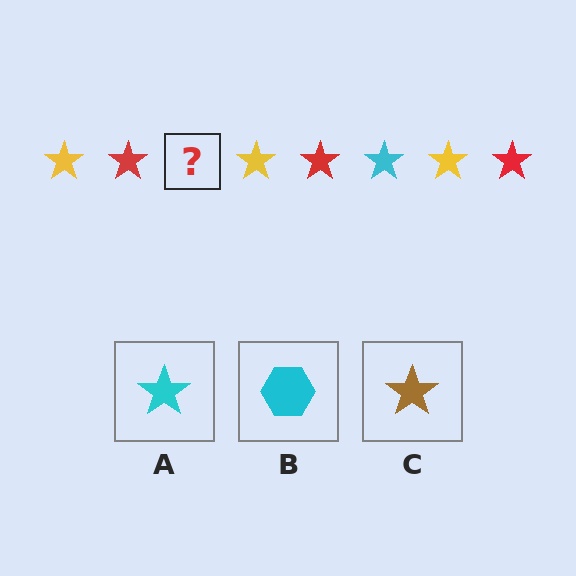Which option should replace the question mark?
Option A.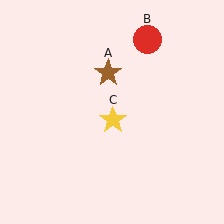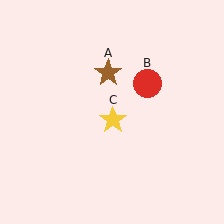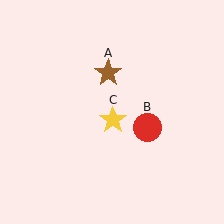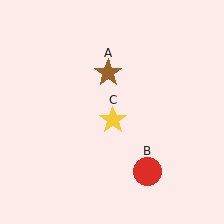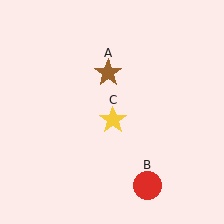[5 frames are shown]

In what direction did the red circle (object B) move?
The red circle (object B) moved down.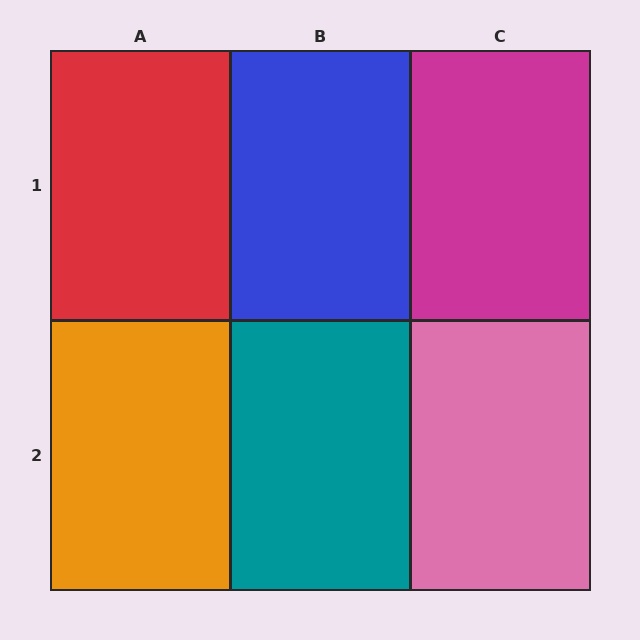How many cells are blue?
1 cell is blue.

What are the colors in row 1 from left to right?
Red, blue, magenta.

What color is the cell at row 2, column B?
Teal.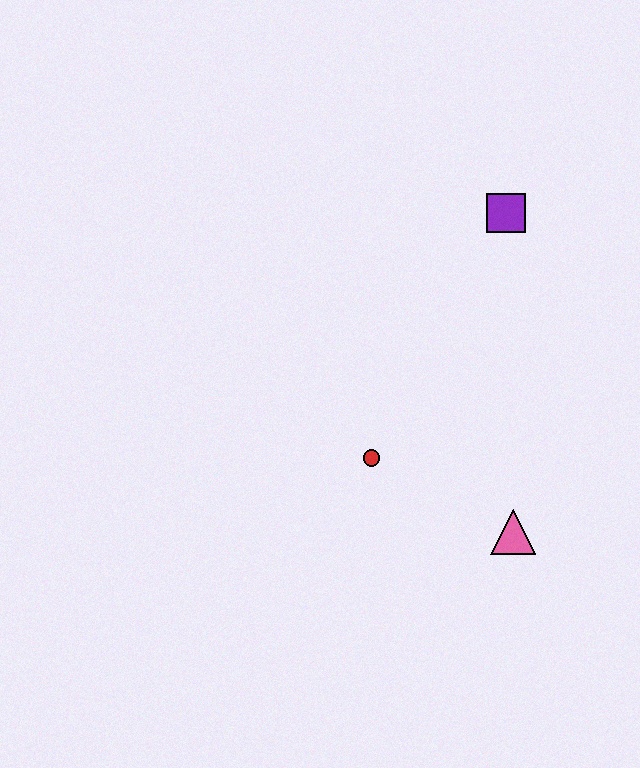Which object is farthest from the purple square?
The pink triangle is farthest from the purple square.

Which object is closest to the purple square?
The red circle is closest to the purple square.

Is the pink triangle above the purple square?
No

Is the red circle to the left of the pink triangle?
Yes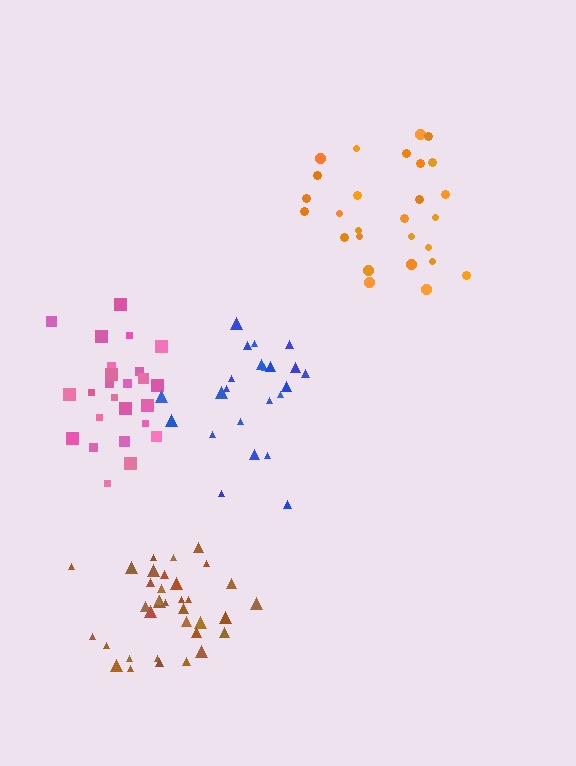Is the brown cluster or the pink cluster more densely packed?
Brown.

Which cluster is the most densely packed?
Brown.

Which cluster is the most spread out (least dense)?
Orange.